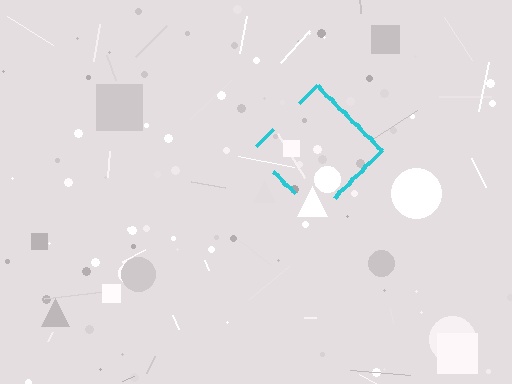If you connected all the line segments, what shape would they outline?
They would outline a diamond.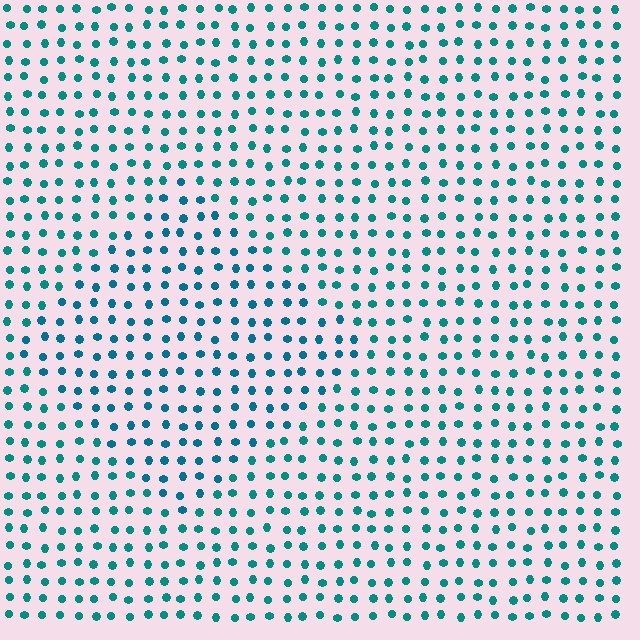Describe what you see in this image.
The image is filled with small teal elements in a uniform arrangement. A diamond-shaped region is visible where the elements are tinted to a slightly different hue, forming a subtle color boundary.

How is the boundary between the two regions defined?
The boundary is defined purely by a slight shift in hue (about 18 degrees). Spacing, size, and orientation are identical on both sides.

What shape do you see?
I see a diamond.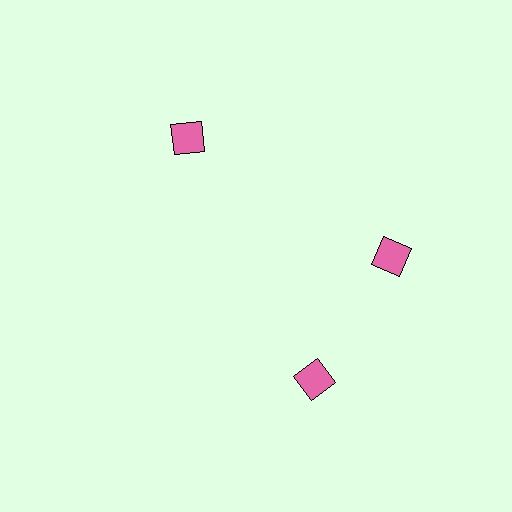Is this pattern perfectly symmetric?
No. The 3 pink diamonds are arranged in a ring, but one element near the 7 o'clock position is rotated out of alignment along the ring, breaking the 3-fold rotational symmetry.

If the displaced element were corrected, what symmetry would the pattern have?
It would have 3-fold rotational symmetry — the pattern would map onto itself every 120 degrees.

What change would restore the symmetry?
The symmetry would be restored by rotating it back into even spacing with its neighbors so that all 3 diamonds sit at equal angles and equal distance from the center.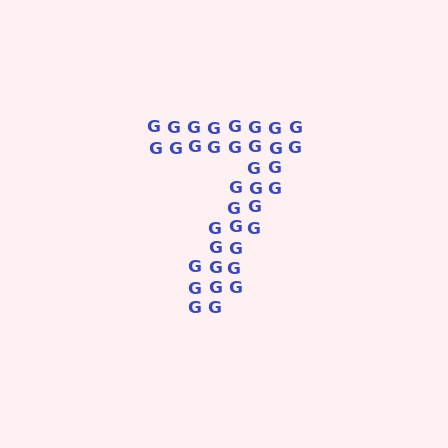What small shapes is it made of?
It is made of small letter G's.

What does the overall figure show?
The overall figure shows the digit 7.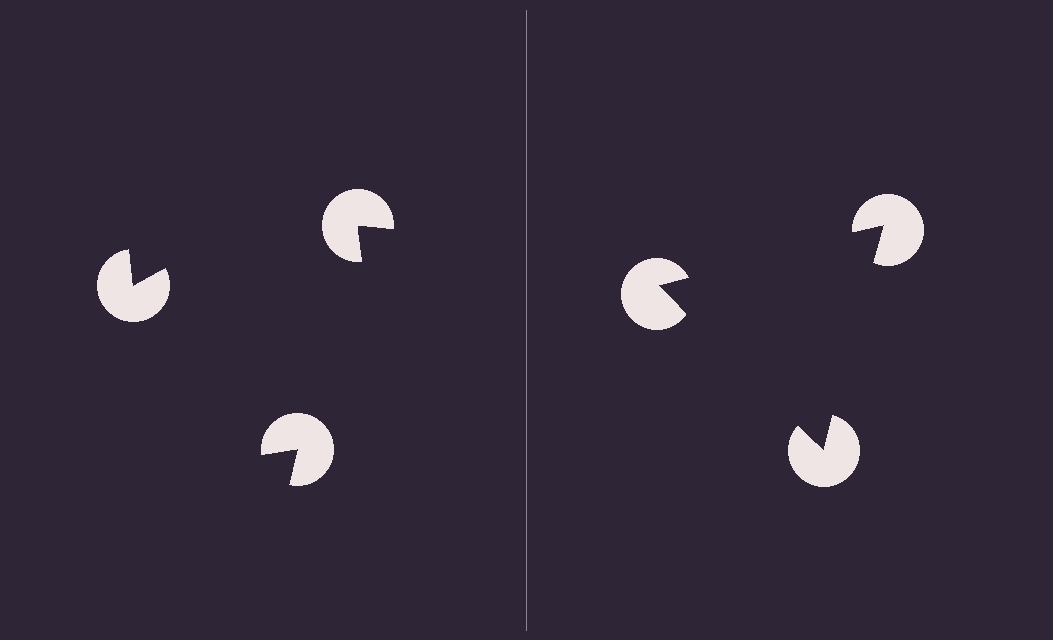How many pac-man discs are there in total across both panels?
6 — 3 on each side.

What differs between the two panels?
The pac-man discs are positioned identically on both sides; only the wedge orientations differ. On the right they align to a triangle; on the left they are misaligned.